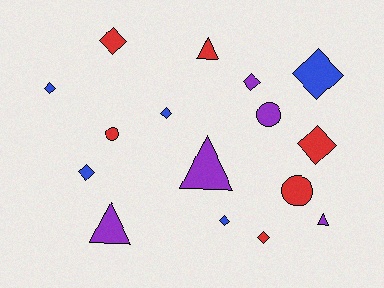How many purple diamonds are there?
There is 1 purple diamond.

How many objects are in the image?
There are 16 objects.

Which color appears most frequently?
Red, with 6 objects.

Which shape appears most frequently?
Diamond, with 9 objects.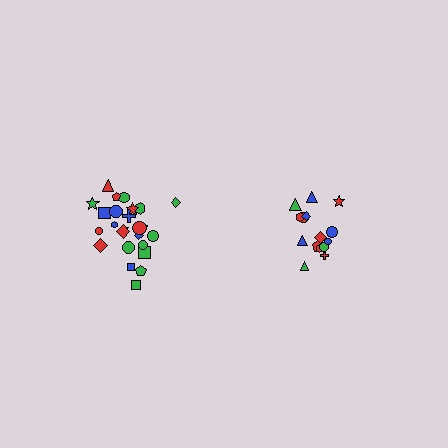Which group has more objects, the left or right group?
The left group.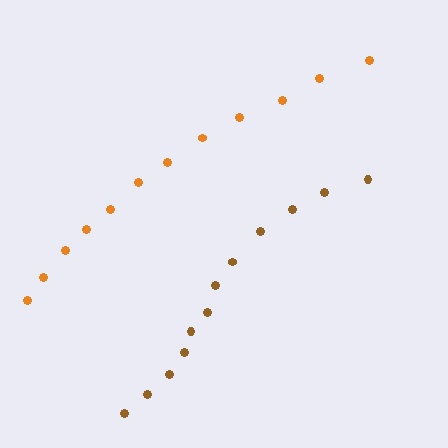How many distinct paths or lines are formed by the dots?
There are 2 distinct paths.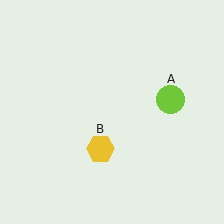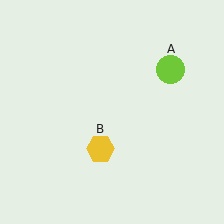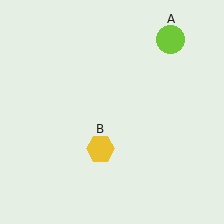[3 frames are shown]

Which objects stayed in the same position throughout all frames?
Yellow hexagon (object B) remained stationary.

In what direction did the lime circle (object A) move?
The lime circle (object A) moved up.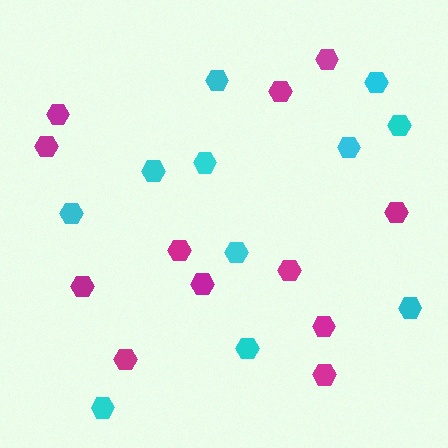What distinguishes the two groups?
There are 2 groups: one group of magenta hexagons (12) and one group of cyan hexagons (11).